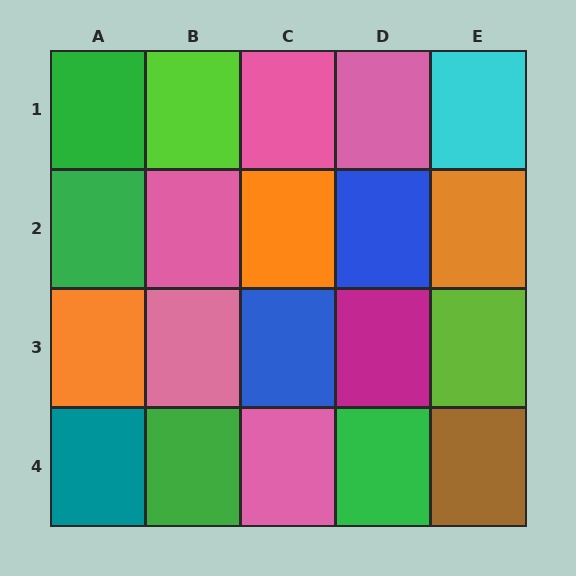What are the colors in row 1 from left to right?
Green, lime, pink, pink, cyan.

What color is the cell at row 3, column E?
Lime.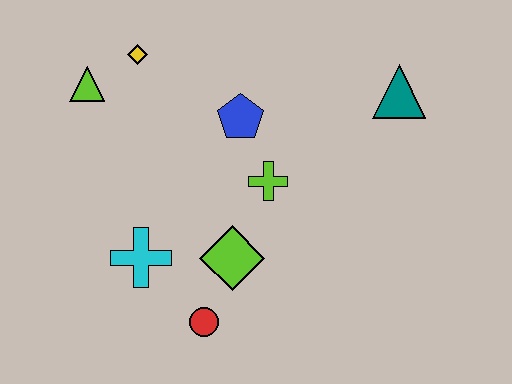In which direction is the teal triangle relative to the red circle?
The teal triangle is above the red circle.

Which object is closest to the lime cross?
The blue pentagon is closest to the lime cross.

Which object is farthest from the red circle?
The teal triangle is farthest from the red circle.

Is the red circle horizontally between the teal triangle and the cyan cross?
Yes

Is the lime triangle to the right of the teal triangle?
No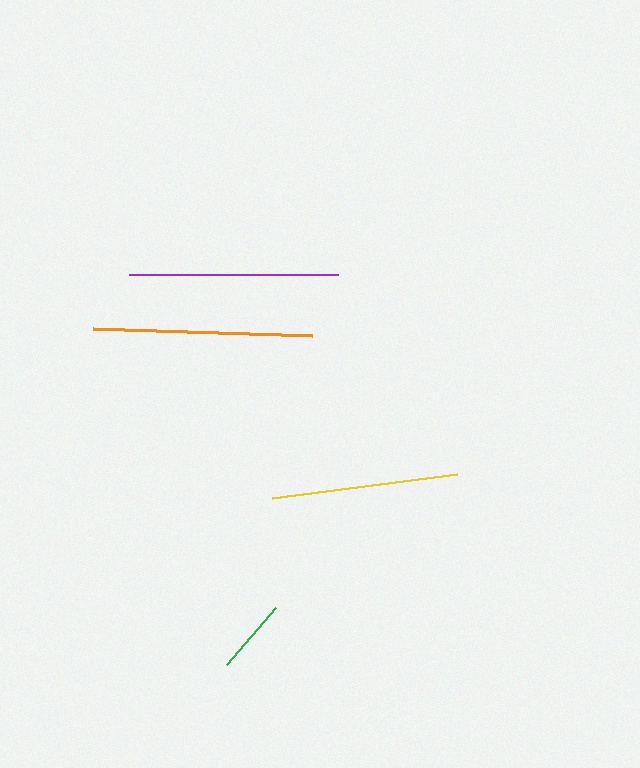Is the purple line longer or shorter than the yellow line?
The purple line is longer than the yellow line.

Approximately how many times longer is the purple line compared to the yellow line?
The purple line is approximately 1.1 times the length of the yellow line.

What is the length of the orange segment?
The orange segment is approximately 219 pixels long.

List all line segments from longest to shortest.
From longest to shortest: orange, purple, yellow, green.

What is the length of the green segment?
The green segment is approximately 76 pixels long.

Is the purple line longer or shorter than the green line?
The purple line is longer than the green line.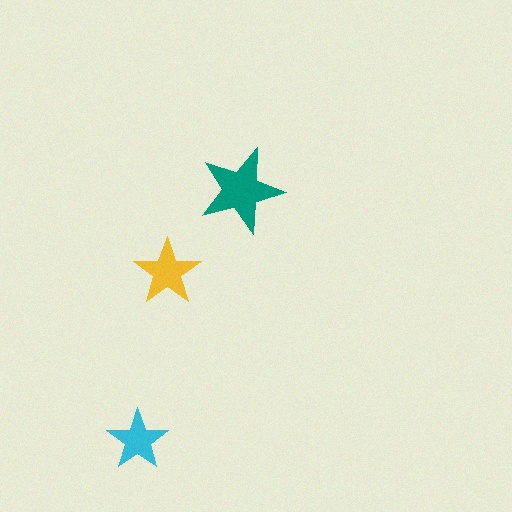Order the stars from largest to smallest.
the teal one, the yellow one, the cyan one.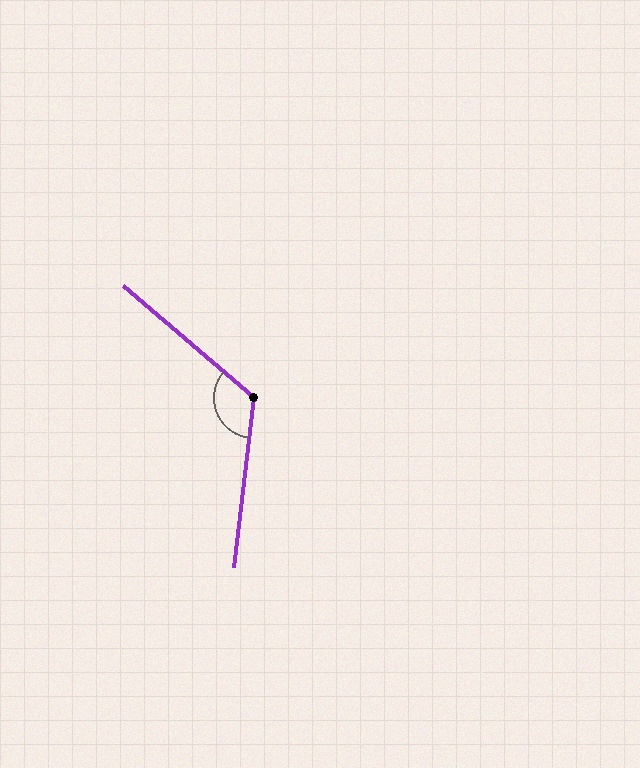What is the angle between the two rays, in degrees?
Approximately 123 degrees.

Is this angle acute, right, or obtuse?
It is obtuse.